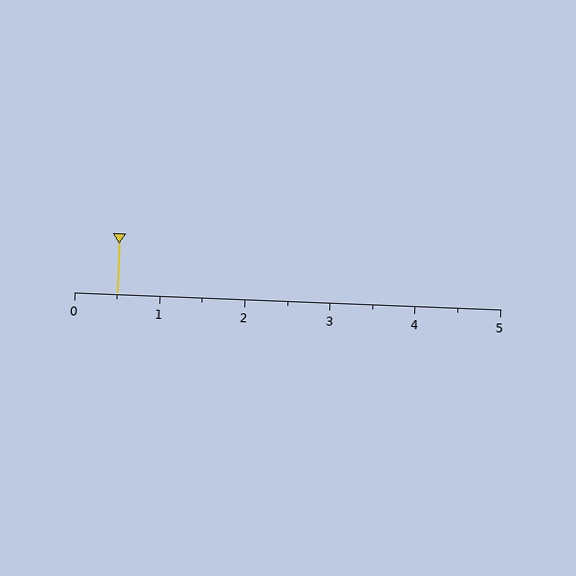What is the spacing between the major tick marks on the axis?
The major ticks are spaced 1 apart.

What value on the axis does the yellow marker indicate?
The marker indicates approximately 0.5.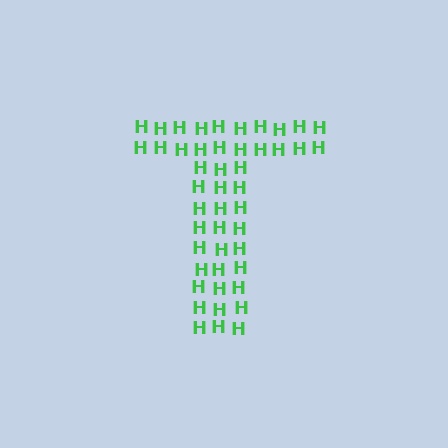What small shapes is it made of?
It is made of small letter H's.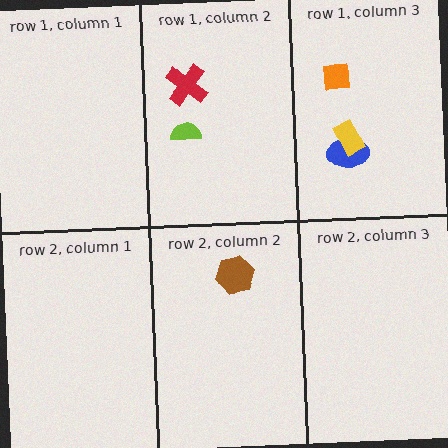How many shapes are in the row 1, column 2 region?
2.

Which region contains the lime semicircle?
The row 1, column 2 region.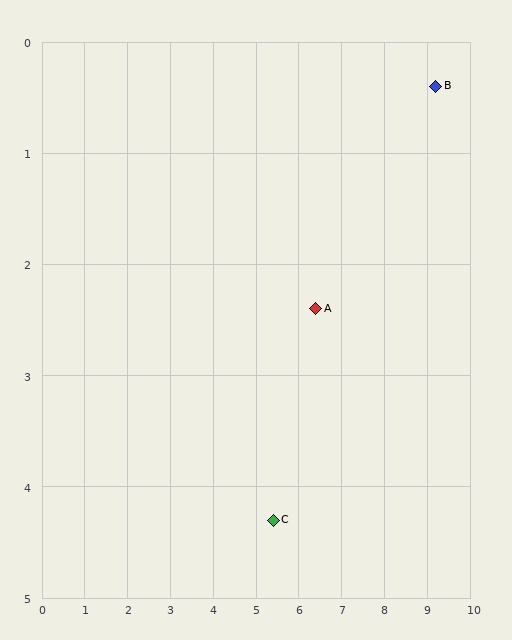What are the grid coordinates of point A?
Point A is at approximately (6.4, 2.4).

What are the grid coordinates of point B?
Point B is at approximately (9.2, 0.4).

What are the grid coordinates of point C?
Point C is at approximately (5.4, 4.3).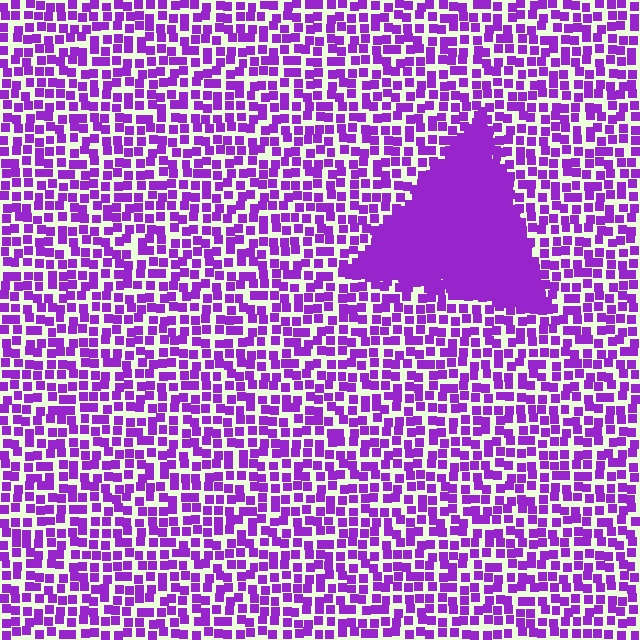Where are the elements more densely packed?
The elements are more densely packed inside the triangle boundary.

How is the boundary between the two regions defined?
The boundary is defined by a change in element density (approximately 2.8x ratio). All elements are the same color, size, and shape.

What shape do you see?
I see a triangle.